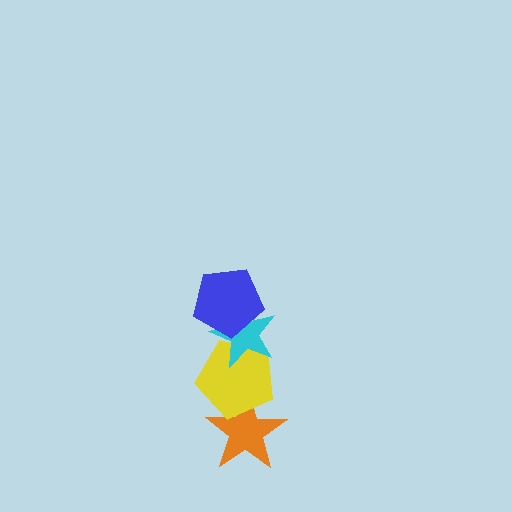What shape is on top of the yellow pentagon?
The cyan star is on top of the yellow pentagon.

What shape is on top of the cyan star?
The blue pentagon is on top of the cyan star.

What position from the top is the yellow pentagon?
The yellow pentagon is 3rd from the top.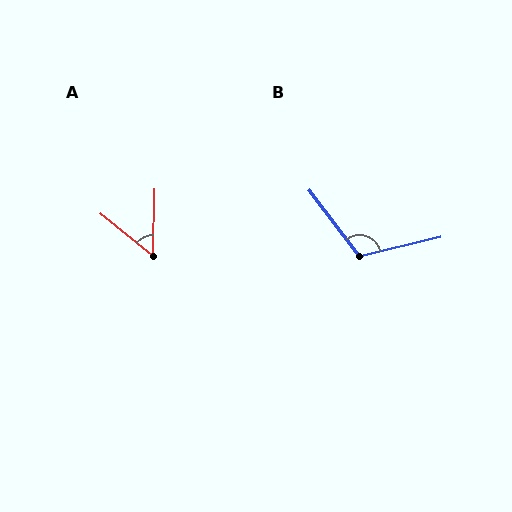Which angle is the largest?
B, at approximately 114 degrees.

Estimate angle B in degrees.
Approximately 114 degrees.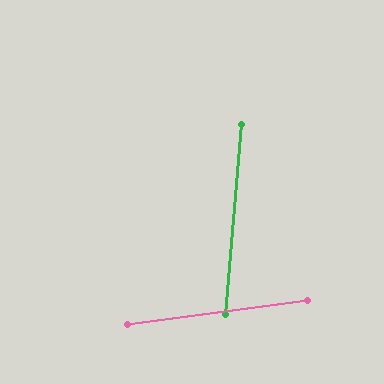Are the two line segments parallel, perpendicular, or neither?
Neither parallel nor perpendicular — they differ by about 78°.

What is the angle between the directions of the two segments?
Approximately 78 degrees.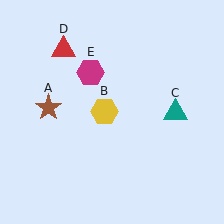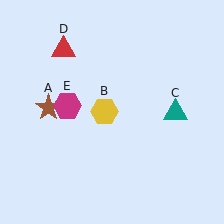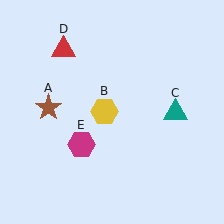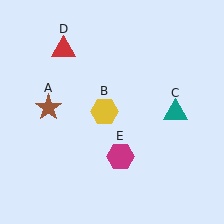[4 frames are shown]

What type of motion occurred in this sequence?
The magenta hexagon (object E) rotated counterclockwise around the center of the scene.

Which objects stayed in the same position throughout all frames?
Brown star (object A) and yellow hexagon (object B) and teal triangle (object C) and red triangle (object D) remained stationary.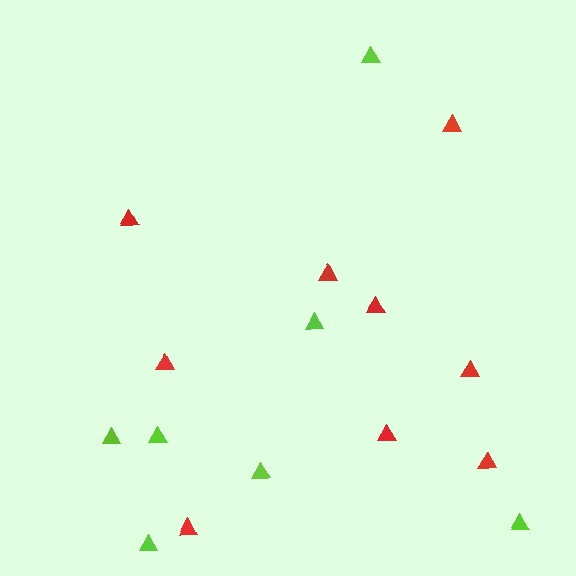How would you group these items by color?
There are 2 groups: one group of red triangles (9) and one group of lime triangles (7).